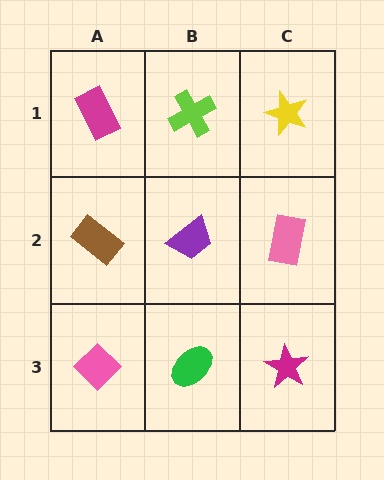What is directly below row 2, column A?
A pink diamond.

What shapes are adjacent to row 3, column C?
A pink rectangle (row 2, column C), a green ellipse (row 3, column B).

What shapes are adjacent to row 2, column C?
A yellow star (row 1, column C), a magenta star (row 3, column C), a purple trapezoid (row 2, column B).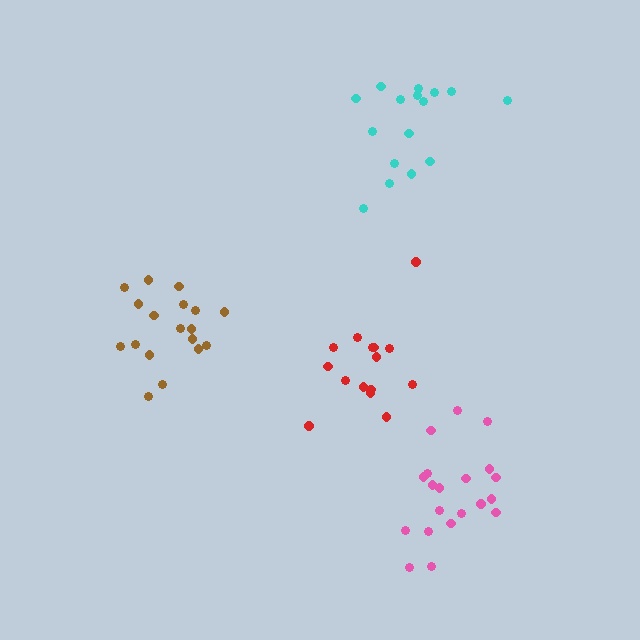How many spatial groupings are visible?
There are 4 spatial groupings.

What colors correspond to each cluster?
The clusters are colored: pink, cyan, red, brown.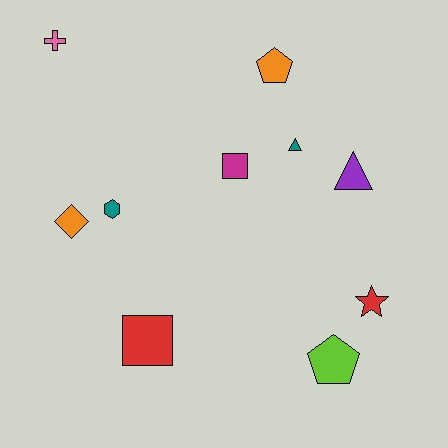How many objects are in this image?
There are 10 objects.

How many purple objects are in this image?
There is 1 purple object.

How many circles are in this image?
There are no circles.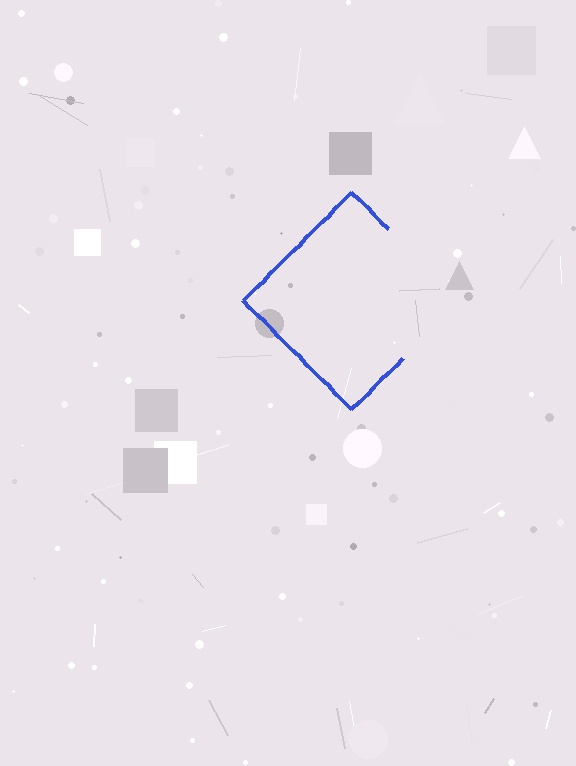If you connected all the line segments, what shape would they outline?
They would outline a diamond.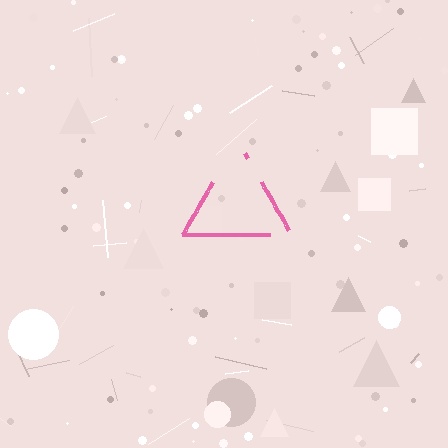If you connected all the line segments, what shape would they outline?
They would outline a triangle.